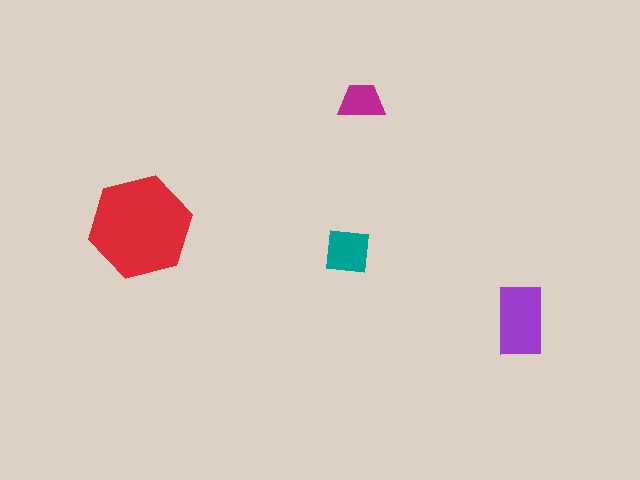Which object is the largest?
The red hexagon.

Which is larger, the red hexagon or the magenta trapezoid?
The red hexagon.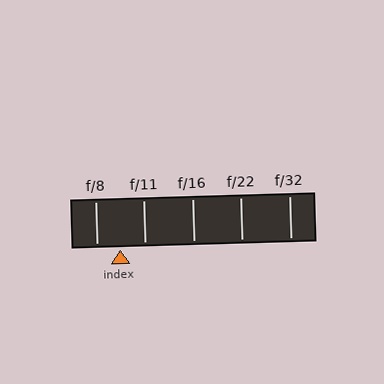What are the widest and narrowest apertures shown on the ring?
The widest aperture shown is f/8 and the narrowest is f/32.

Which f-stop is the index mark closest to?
The index mark is closest to f/8.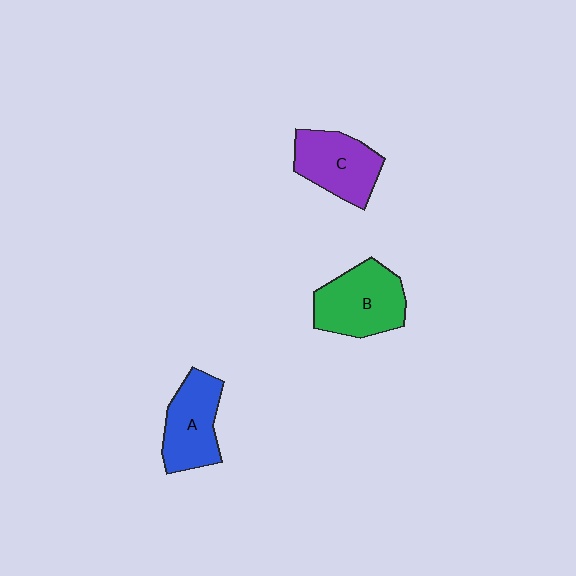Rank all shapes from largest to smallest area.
From largest to smallest: B (green), A (blue), C (purple).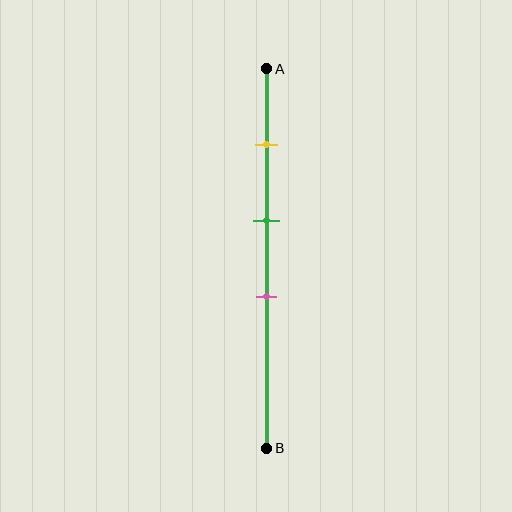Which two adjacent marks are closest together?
The green and pink marks are the closest adjacent pair.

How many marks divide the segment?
There are 3 marks dividing the segment.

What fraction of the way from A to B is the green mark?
The green mark is approximately 40% (0.4) of the way from A to B.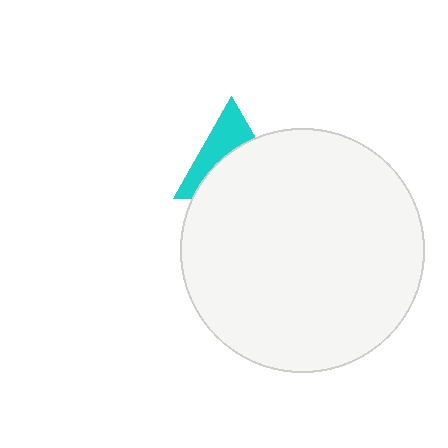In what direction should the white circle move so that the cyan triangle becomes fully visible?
The white circle should move down. That is the shortest direction to clear the overlap and leave the cyan triangle fully visible.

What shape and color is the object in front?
The object in front is a white circle.